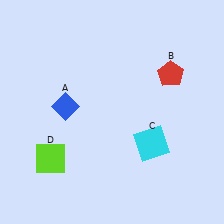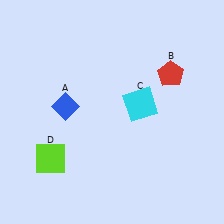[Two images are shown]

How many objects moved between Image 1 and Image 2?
1 object moved between the two images.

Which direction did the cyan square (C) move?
The cyan square (C) moved up.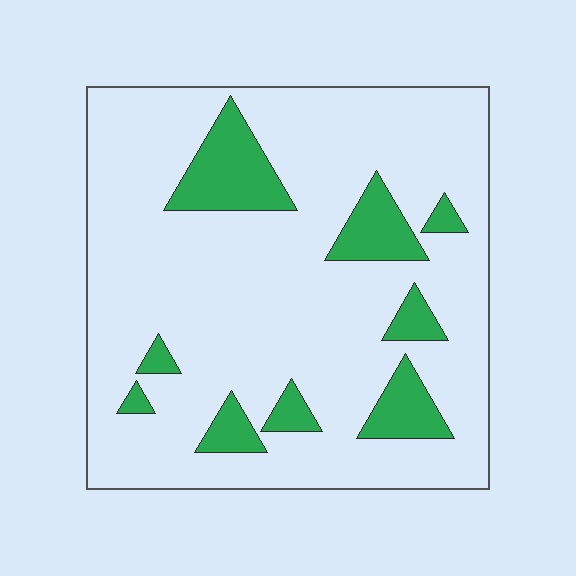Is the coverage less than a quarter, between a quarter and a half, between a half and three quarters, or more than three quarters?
Less than a quarter.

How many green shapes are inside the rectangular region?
9.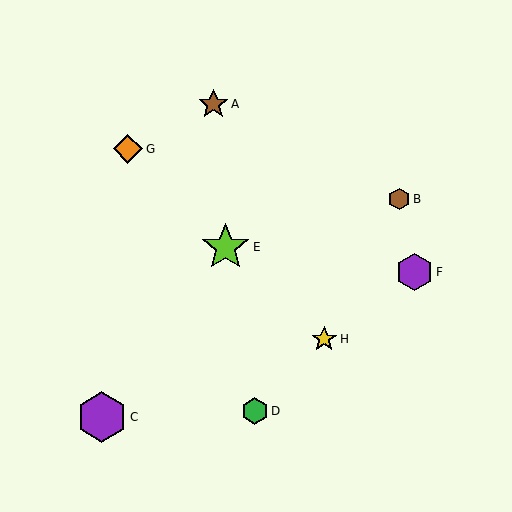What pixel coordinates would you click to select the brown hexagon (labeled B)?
Click at (399, 199) to select the brown hexagon B.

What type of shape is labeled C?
Shape C is a purple hexagon.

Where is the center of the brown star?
The center of the brown star is at (213, 104).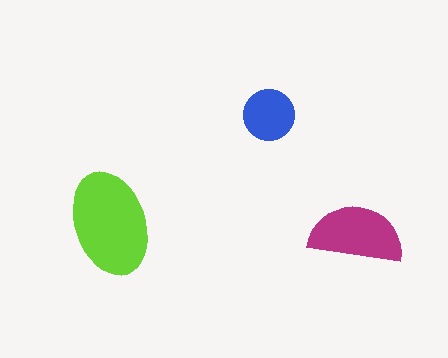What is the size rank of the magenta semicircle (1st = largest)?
2nd.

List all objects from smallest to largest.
The blue circle, the magenta semicircle, the lime ellipse.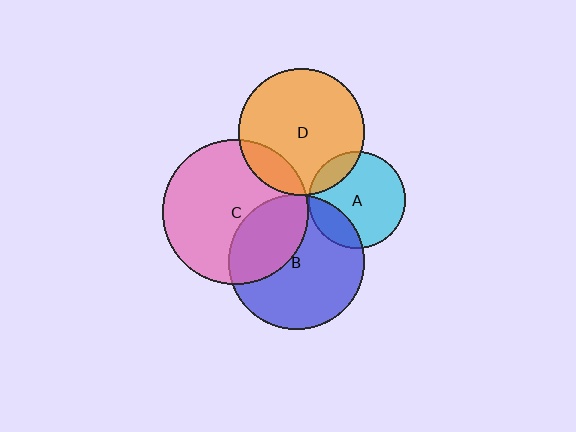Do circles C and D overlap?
Yes.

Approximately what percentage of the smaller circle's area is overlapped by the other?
Approximately 15%.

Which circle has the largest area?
Circle C (pink).